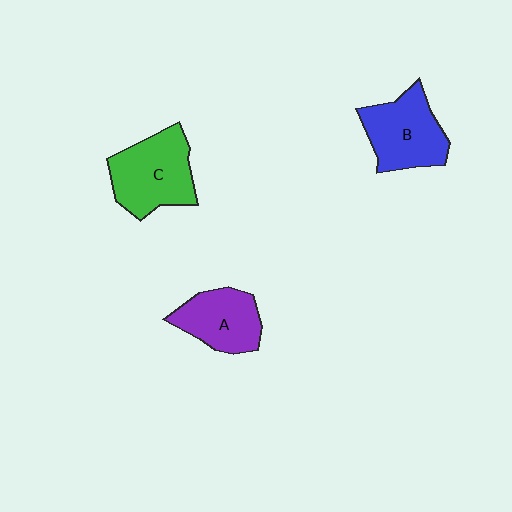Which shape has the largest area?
Shape C (green).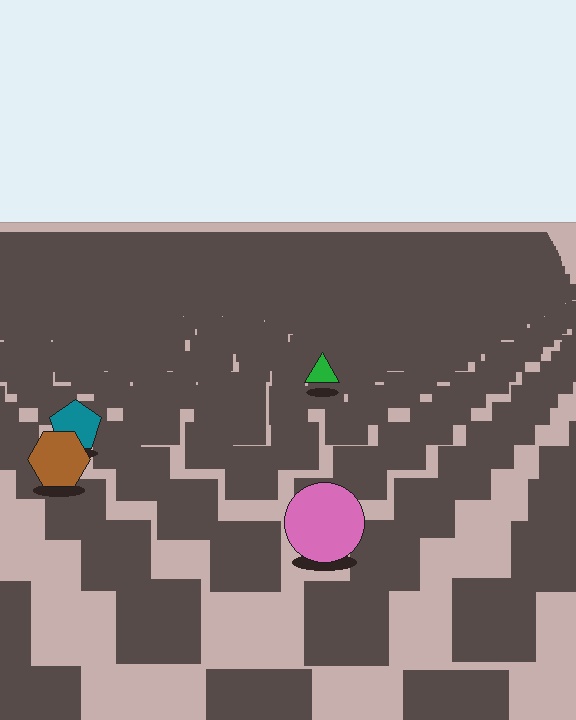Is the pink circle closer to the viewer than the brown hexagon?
Yes. The pink circle is closer — you can tell from the texture gradient: the ground texture is coarser near it.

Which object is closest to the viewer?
The pink circle is closest. The texture marks near it are larger and more spread out.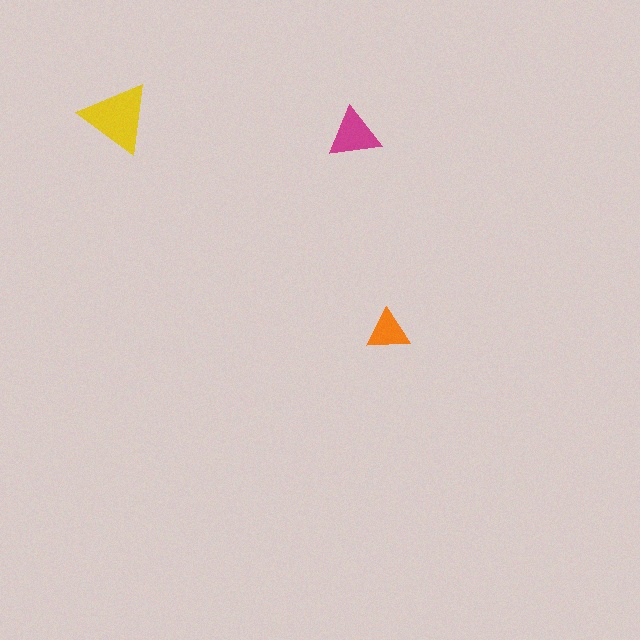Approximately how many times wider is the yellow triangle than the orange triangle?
About 1.5 times wider.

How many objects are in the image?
There are 3 objects in the image.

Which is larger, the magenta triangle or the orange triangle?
The magenta one.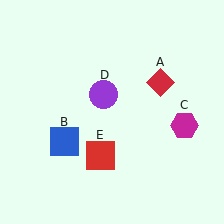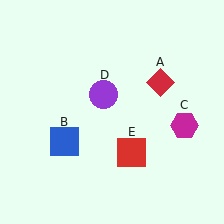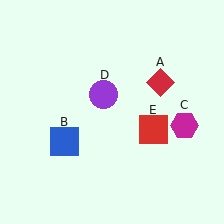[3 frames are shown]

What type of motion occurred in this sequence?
The red square (object E) rotated counterclockwise around the center of the scene.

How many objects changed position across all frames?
1 object changed position: red square (object E).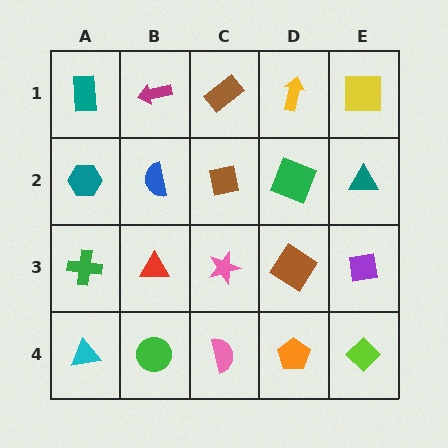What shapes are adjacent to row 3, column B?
A blue semicircle (row 2, column B), a green circle (row 4, column B), a green cross (row 3, column A), a pink star (row 3, column C).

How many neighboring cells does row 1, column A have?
2.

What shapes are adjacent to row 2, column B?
A magenta arrow (row 1, column B), a red triangle (row 3, column B), a teal hexagon (row 2, column A), a brown square (row 2, column C).